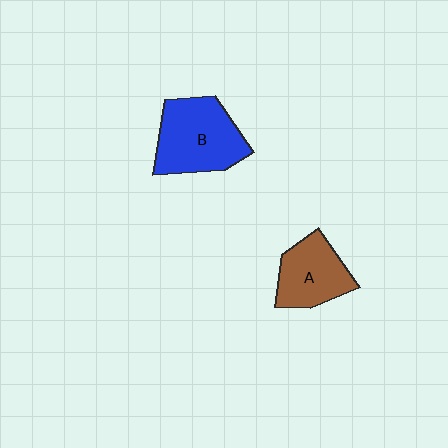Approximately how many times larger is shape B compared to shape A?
Approximately 1.3 times.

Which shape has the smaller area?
Shape A (brown).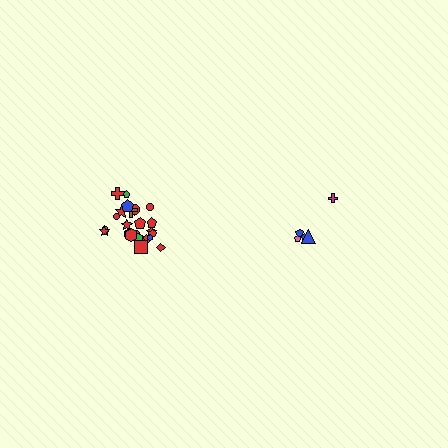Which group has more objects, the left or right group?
The left group.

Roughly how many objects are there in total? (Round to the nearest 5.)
Roughly 30 objects in total.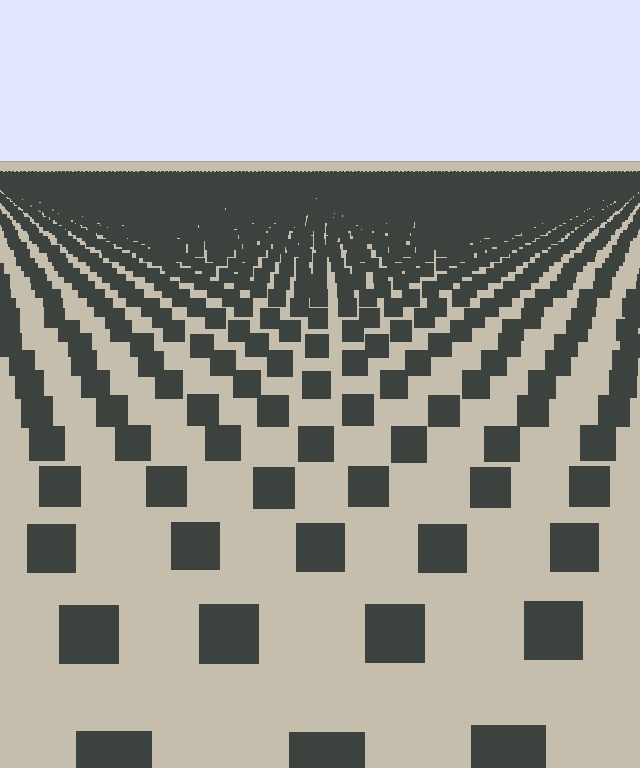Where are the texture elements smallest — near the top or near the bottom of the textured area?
Near the top.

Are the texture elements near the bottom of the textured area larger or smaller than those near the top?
Larger. Near the bottom, elements are closer to the viewer and appear at a bigger on-screen size.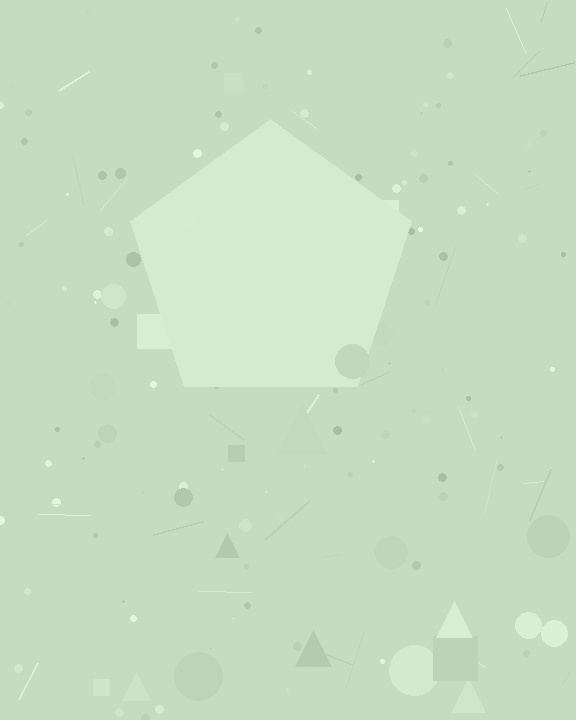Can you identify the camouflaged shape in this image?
The camouflaged shape is a pentagon.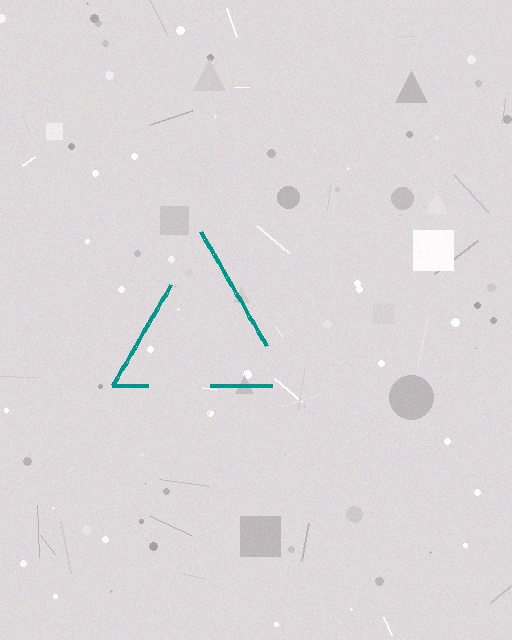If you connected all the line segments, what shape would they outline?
They would outline a triangle.